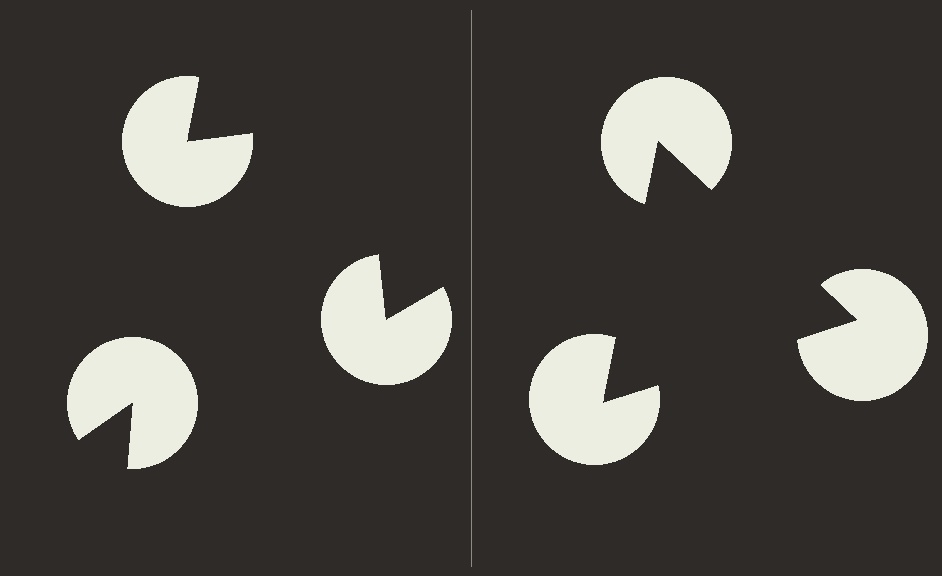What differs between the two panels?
The pac-man discs are positioned identically on both sides; only the wedge orientations differ. On the right they align to a triangle; on the left they are misaligned.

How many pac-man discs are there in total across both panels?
6 — 3 on each side.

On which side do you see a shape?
An illusory triangle appears on the right side. On the left side the wedge cuts are rotated, so no coherent shape forms.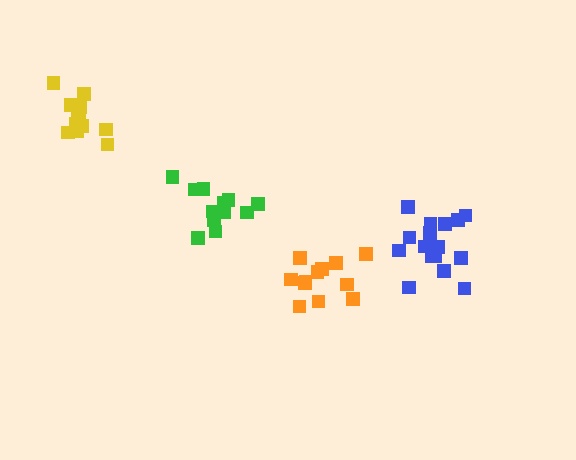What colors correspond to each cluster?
The clusters are colored: green, orange, yellow, blue.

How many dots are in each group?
Group 1: 13 dots, Group 2: 12 dots, Group 3: 12 dots, Group 4: 16 dots (53 total).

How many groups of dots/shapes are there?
There are 4 groups.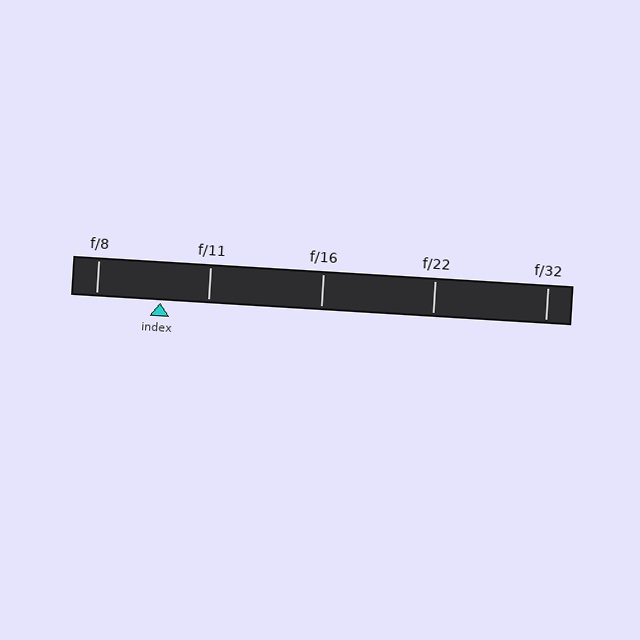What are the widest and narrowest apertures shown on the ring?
The widest aperture shown is f/8 and the narrowest is f/32.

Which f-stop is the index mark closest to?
The index mark is closest to f/11.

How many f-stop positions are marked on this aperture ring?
There are 5 f-stop positions marked.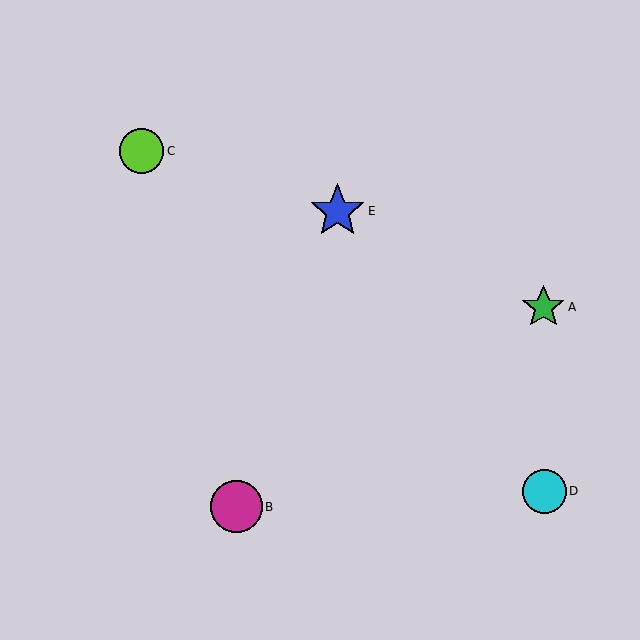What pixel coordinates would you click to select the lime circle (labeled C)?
Click at (141, 151) to select the lime circle C.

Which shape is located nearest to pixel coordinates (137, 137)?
The lime circle (labeled C) at (141, 151) is nearest to that location.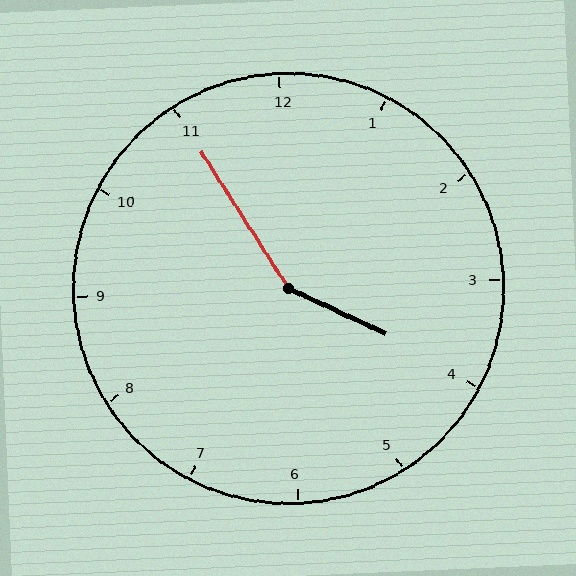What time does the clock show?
3:55.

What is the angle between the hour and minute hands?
Approximately 148 degrees.